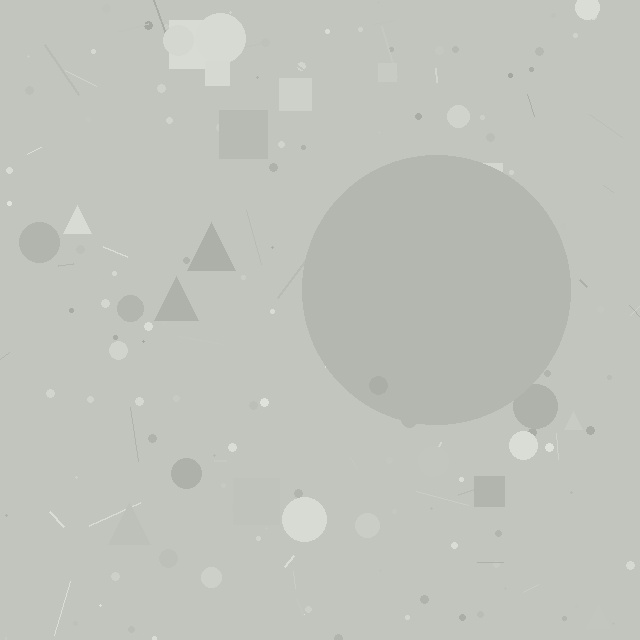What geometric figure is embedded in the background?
A circle is embedded in the background.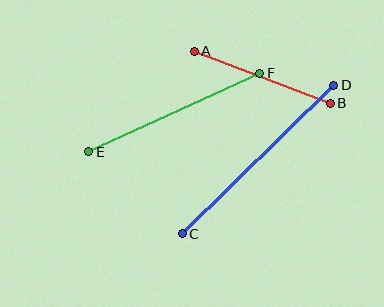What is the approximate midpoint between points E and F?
The midpoint is at approximately (174, 113) pixels.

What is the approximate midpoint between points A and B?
The midpoint is at approximately (262, 77) pixels.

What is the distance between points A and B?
The distance is approximately 146 pixels.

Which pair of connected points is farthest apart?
Points C and D are farthest apart.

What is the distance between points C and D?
The distance is approximately 212 pixels.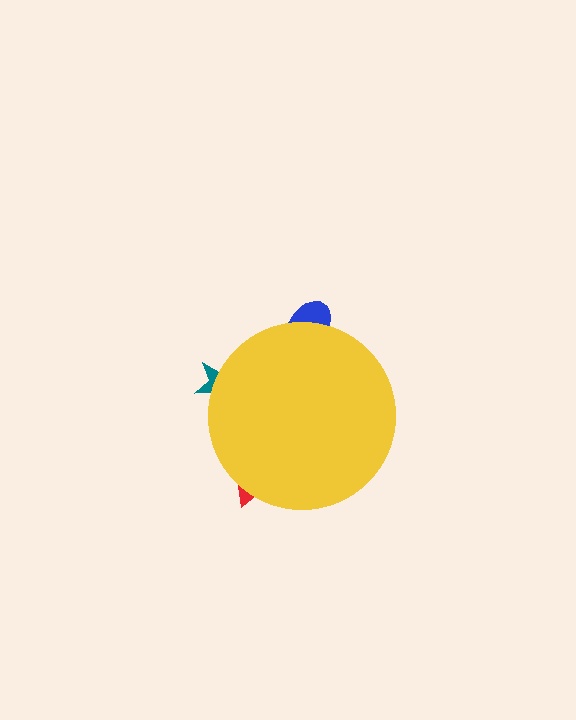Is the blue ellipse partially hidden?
Yes, the blue ellipse is partially hidden behind the yellow circle.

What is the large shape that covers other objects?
A yellow circle.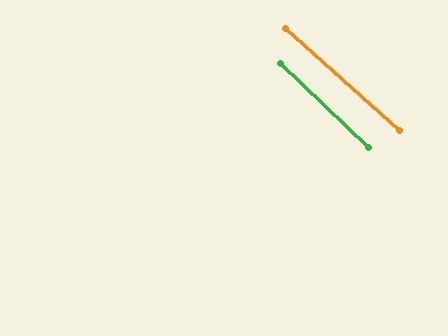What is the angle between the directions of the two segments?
Approximately 2 degrees.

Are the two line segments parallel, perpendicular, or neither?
Parallel — their directions differ by only 1.9°.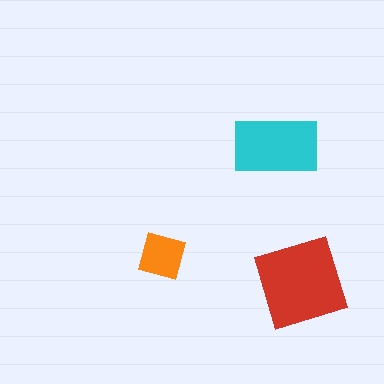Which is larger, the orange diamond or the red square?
The red square.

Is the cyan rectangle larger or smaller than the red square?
Smaller.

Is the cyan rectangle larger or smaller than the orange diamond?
Larger.